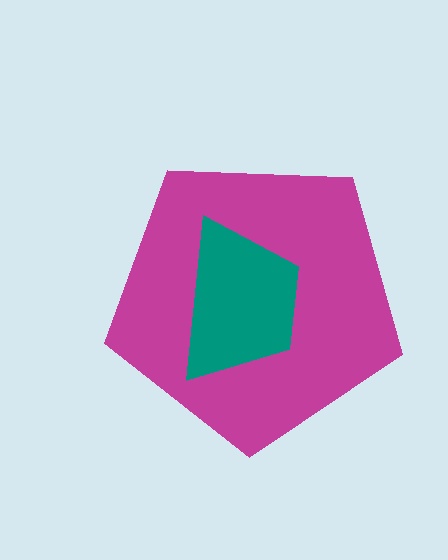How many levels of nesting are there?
2.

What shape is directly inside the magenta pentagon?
The teal trapezoid.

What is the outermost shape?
The magenta pentagon.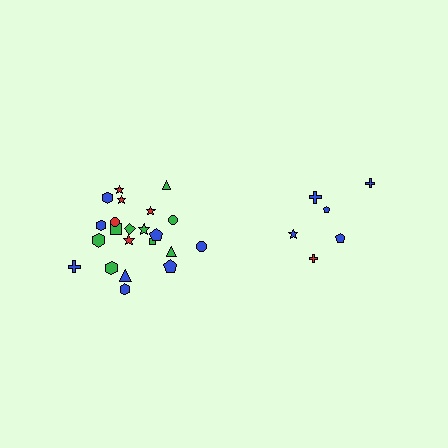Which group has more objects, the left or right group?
The left group.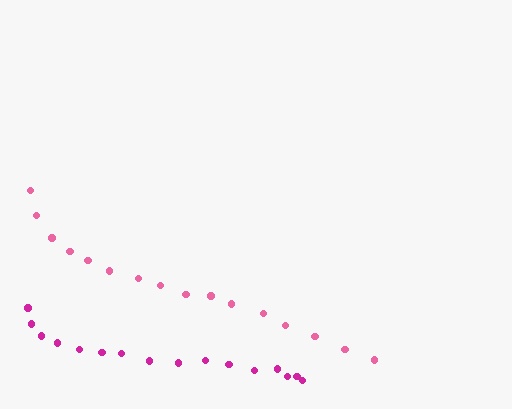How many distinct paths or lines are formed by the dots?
There are 2 distinct paths.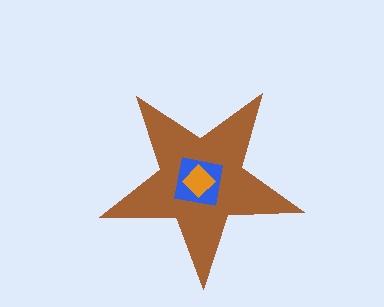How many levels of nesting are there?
3.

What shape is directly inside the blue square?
The orange diamond.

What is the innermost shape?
The orange diamond.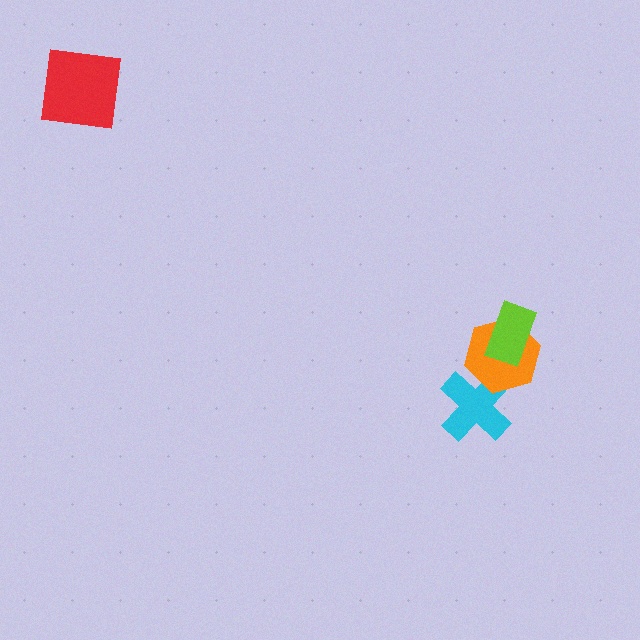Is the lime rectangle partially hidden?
No, no other shape covers it.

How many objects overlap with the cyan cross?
1 object overlaps with the cyan cross.